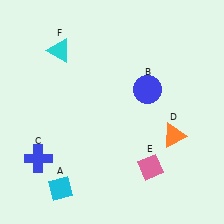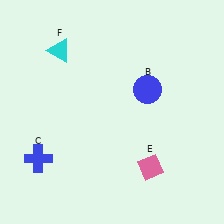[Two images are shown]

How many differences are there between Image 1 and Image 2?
There are 2 differences between the two images.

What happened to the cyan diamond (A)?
The cyan diamond (A) was removed in Image 2. It was in the bottom-left area of Image 1.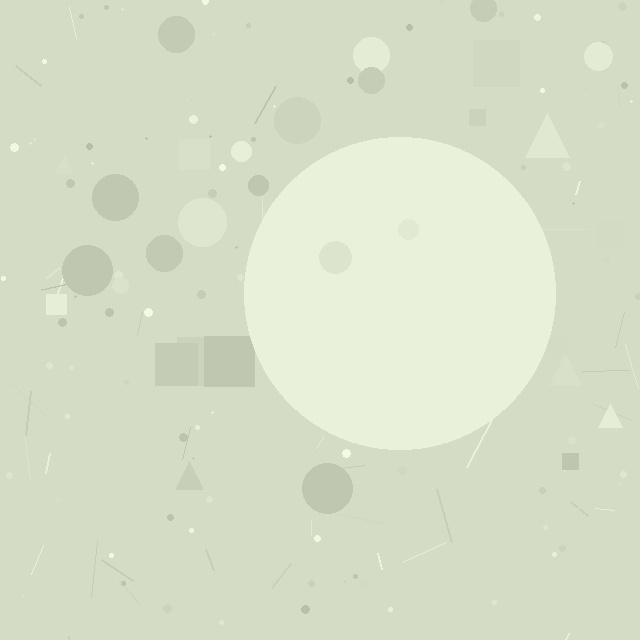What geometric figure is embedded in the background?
A circle is embedded in the background.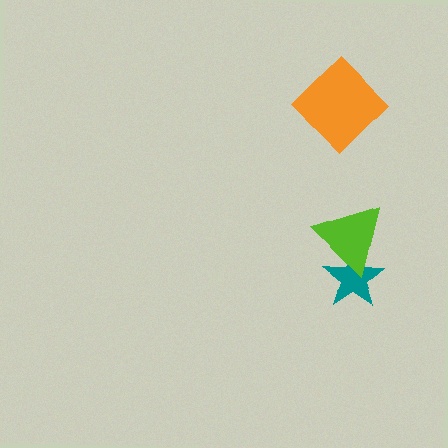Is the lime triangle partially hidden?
No, no other shape covers it.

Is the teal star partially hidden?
Yes, it is partially covered by another shape.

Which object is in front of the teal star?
The lime triangle is in front of the teal star.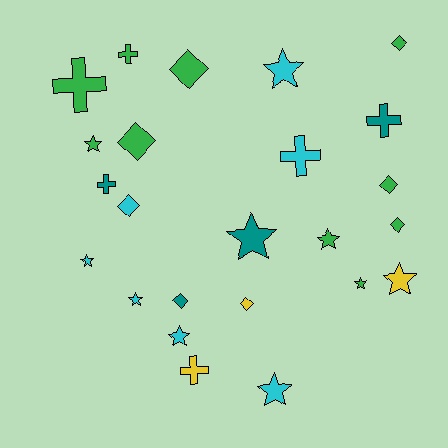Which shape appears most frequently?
Star, with 10 objects.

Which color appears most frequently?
Green, with 10 objects.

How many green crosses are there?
There are 2 green crosses.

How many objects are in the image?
There are 24 objects.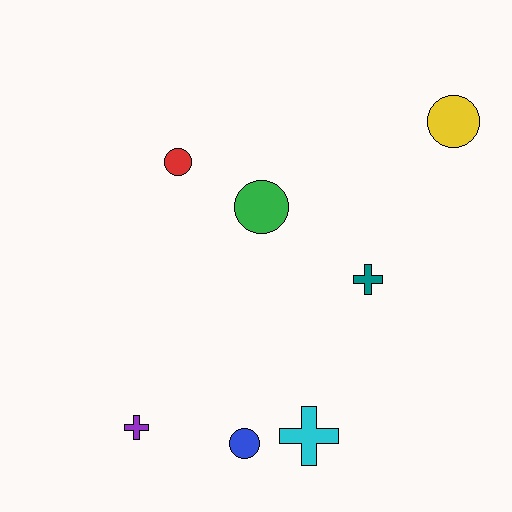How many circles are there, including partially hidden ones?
There are 4 circles.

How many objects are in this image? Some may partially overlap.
There are 7 objects.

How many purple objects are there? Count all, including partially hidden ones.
There is 1 purple object.